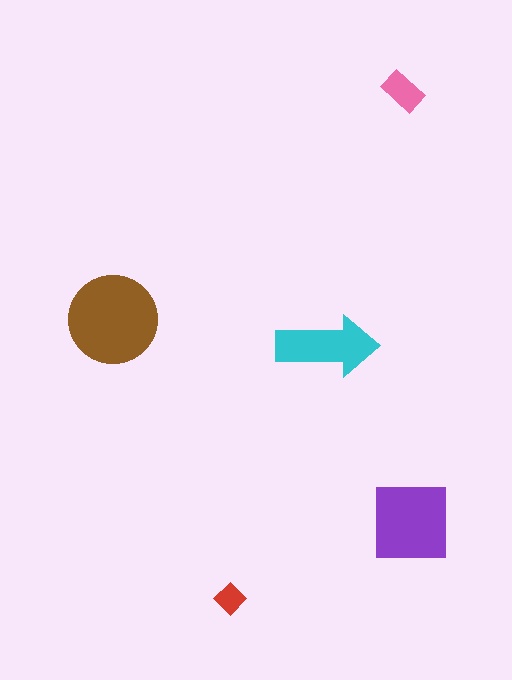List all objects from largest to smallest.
The brown circle, the purple square, the cyan arrow, the pink rectangle, the red diamond.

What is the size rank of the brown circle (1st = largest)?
1st.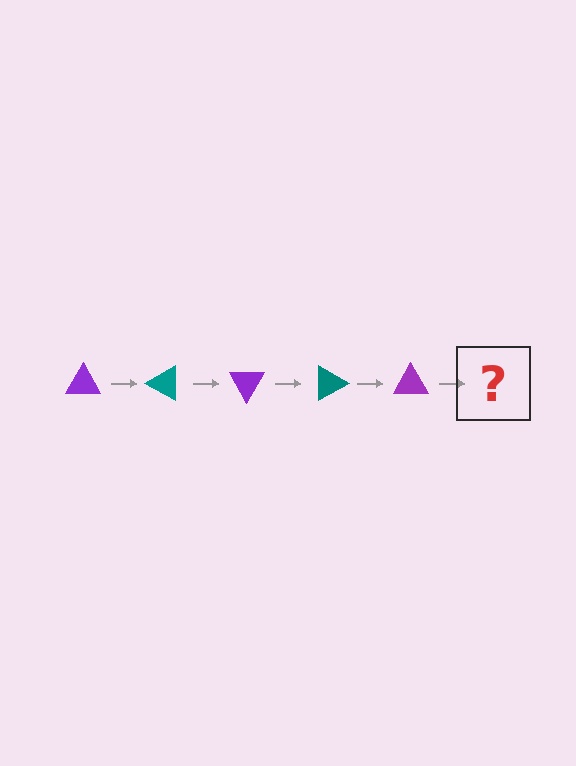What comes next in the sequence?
The next element should be a teal triangle, rotated 150 degrees from the start.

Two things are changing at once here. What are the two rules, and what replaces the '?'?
The two rules are that it rotates 30 degrees each step and the color cycles through purple and teal. The '?' should be a teal triangle, rotated 150 degrees from the start.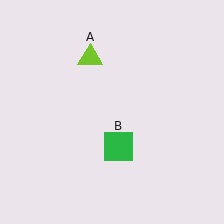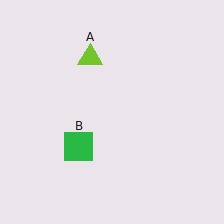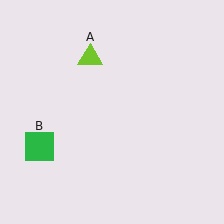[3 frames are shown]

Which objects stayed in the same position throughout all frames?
Lime triangle (object A) remained stationary.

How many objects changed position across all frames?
1 object changed position: green square (object B).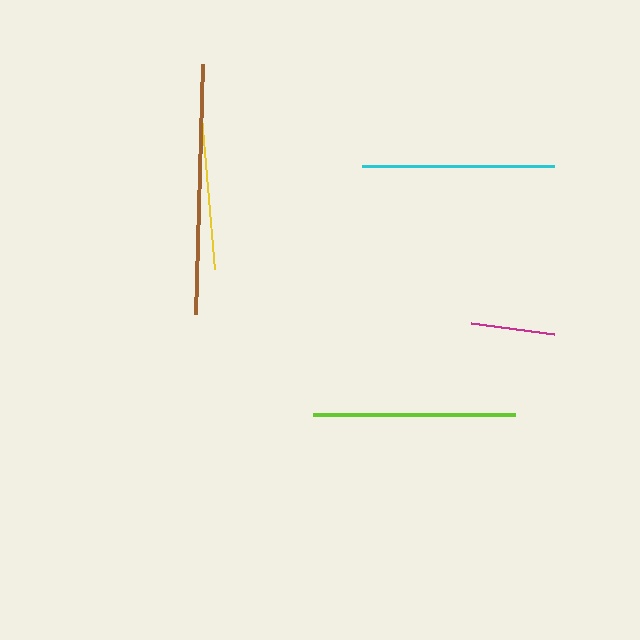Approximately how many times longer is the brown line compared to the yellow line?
The brown line is approximately 1.5 times the length of the yellow line.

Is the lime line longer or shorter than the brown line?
The brown line is longer than the lime line.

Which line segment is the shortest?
The magenta line is the shortest at approximately 83 pixels.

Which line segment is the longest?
The brown line is the longest at approximately 251 pixels.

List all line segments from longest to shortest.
From longest to shortest: brown, lime, cyan, yellow, magenta.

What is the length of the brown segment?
The brown segment is approximately 251 pixels long.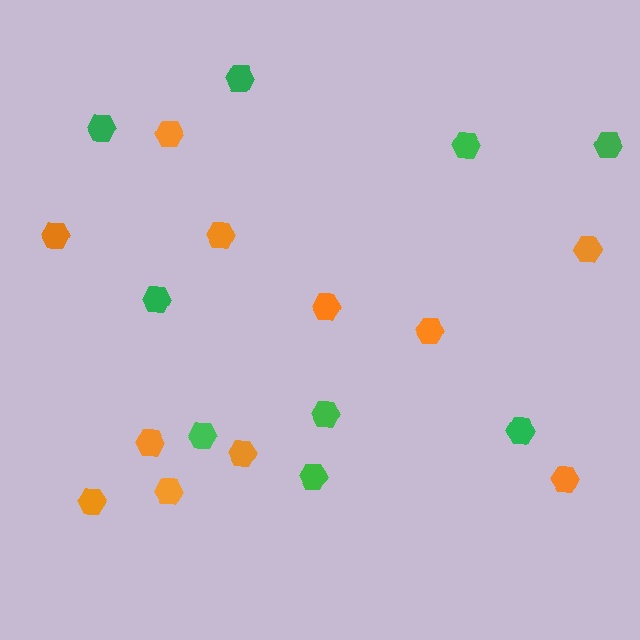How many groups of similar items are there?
There are 2 groups: one group of green hexagons (9) and one group of orange hexagons (11).